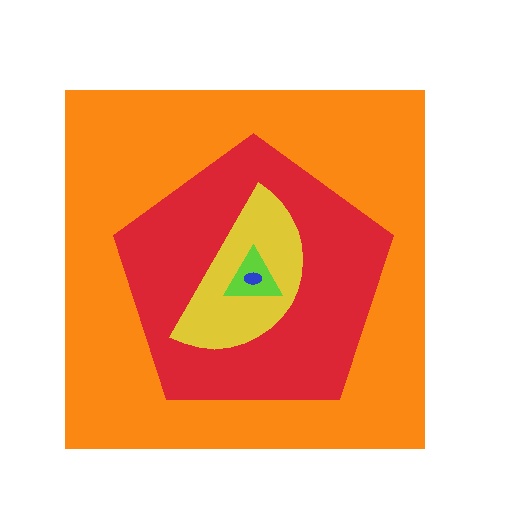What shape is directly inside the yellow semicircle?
The lime triangle.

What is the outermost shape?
The orange square.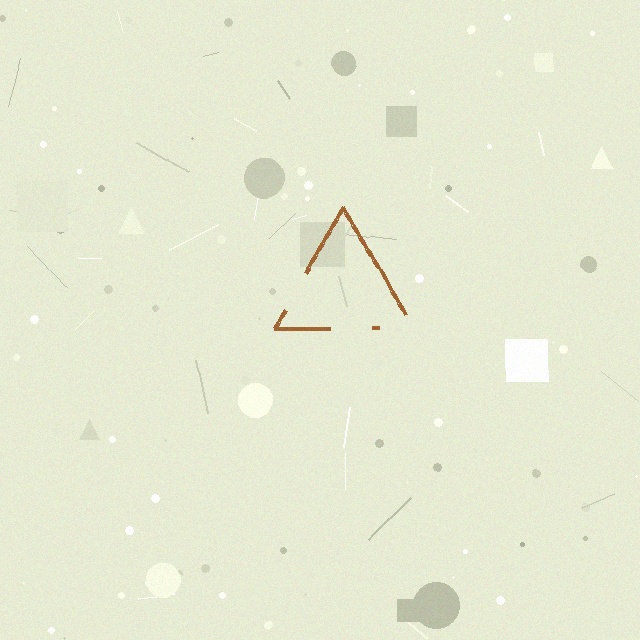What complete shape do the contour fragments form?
The contour fragments form a triangle.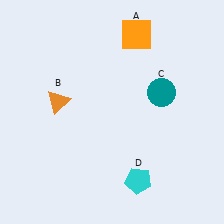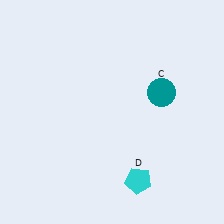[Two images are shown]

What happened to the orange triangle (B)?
The orange triangle (B) was removed in Image 2. It was in the top-left area of Image 1.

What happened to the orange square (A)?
The orange square (A) was removed in Image 2. It was in the top-right area of Image 1.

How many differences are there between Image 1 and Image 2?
There are 2 differences between the two images.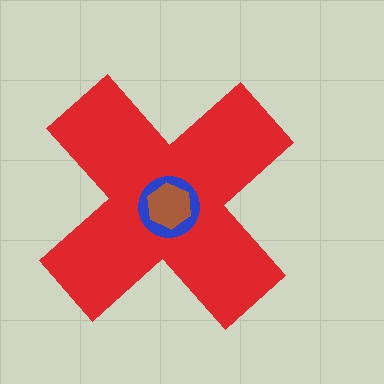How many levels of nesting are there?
3.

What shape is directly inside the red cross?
The blue circle.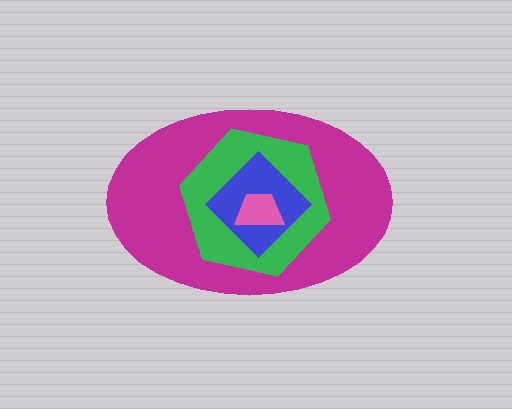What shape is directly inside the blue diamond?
The pink trapezoid.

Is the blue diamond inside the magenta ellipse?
Yes.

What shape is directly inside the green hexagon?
The blue diamond.